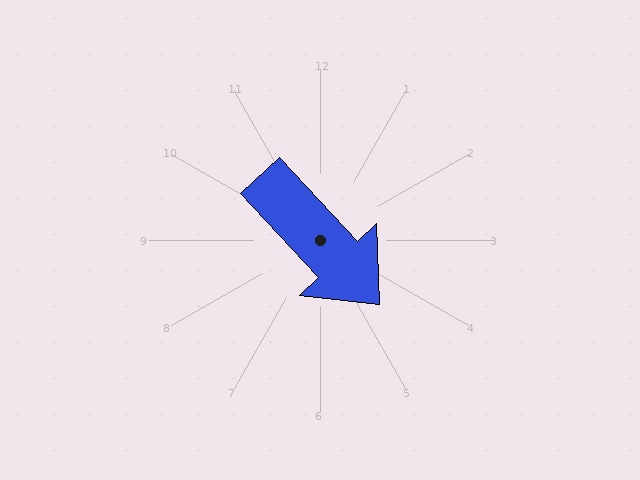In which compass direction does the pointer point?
Southeast.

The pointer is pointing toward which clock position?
Roughly 5 o'clock.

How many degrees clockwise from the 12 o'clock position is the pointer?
Approximately 137 degrees.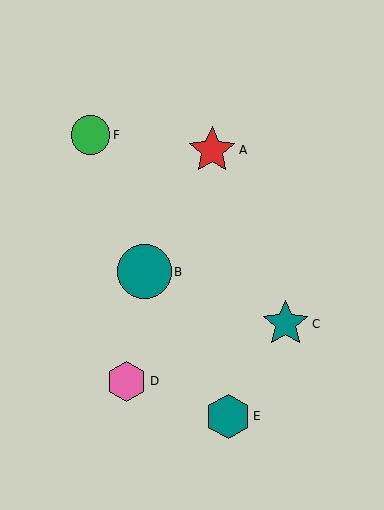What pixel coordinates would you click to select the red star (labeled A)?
Click at (212, 150) to select the red star A.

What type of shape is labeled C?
Shape C is a teal star.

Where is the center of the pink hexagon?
The center of the pink hexagon is at (127, 381).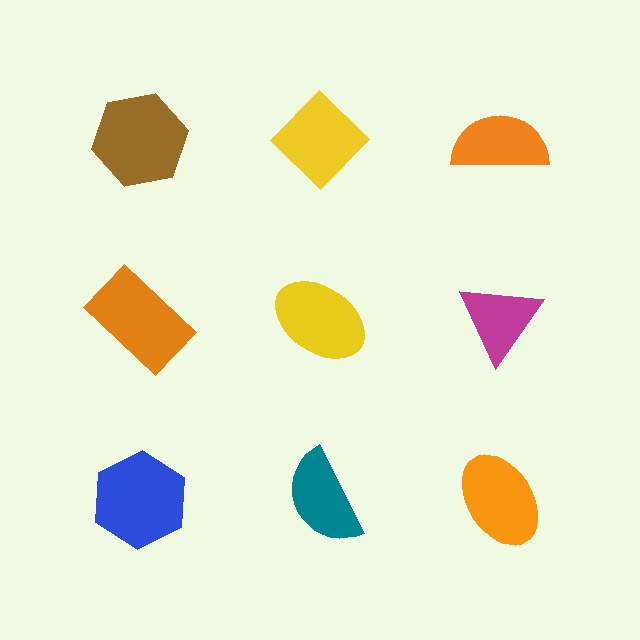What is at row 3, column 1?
A blue hexagon.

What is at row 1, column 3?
An orange semicircle.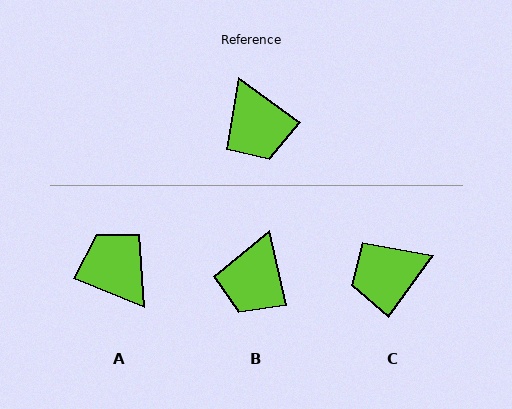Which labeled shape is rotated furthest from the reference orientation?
A, about 167 degrees away.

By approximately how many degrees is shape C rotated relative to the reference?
Approximately 91 degrees clockwise.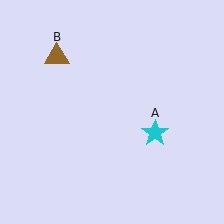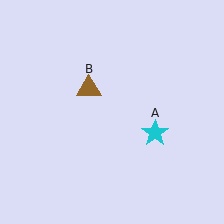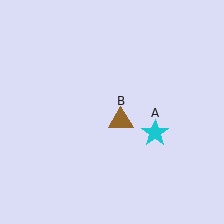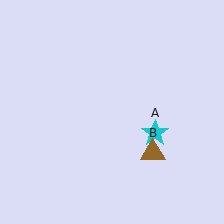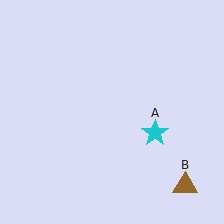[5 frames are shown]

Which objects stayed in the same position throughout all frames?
Cyan star (object A) remained stationary.